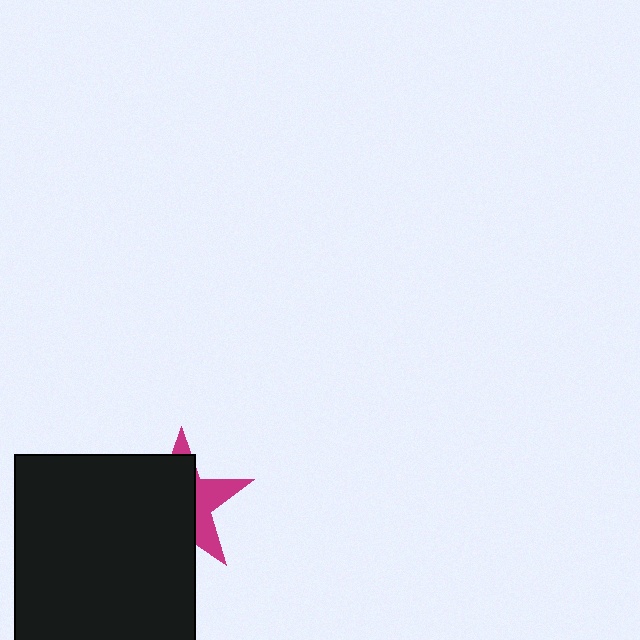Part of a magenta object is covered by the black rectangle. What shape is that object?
It is a star.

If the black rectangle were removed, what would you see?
You would see the complete magenta star.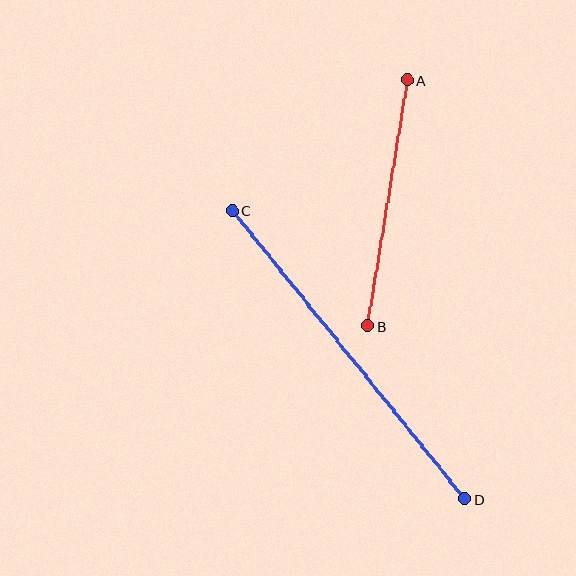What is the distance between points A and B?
The distance is approximately 249 pixels.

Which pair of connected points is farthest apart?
Points C and D are farthest apart.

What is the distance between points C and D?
The distance is approximately 370 pixels.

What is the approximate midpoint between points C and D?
The midpoint is at approximately (349, 355) pixels.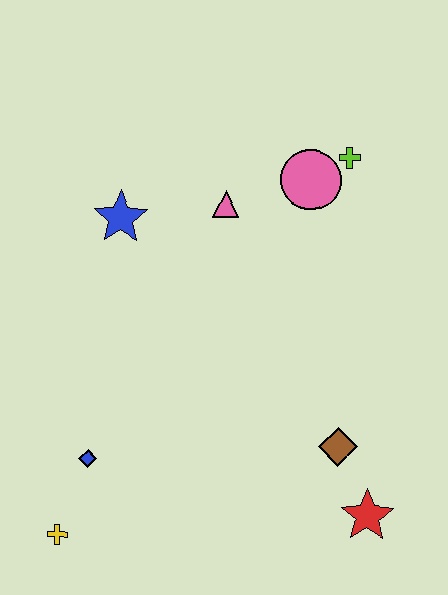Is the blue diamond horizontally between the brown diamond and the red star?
No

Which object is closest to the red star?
The brown diamond is closest to the red star.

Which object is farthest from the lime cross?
The yellow cross is farthest from the lime cross.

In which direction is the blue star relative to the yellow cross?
The blue star is above the yellow cross.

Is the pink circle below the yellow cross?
No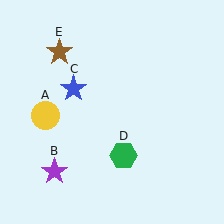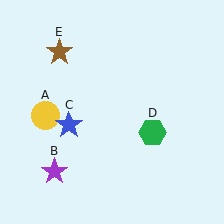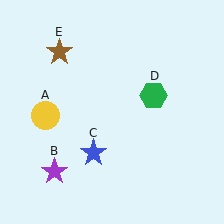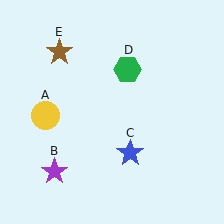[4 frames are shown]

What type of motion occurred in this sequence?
The blue star (object C), green hexagon (object D) rotated counterclockwise around the center of the scene.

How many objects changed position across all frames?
2 objects changed position: blue star (object C), green hexagon (object D).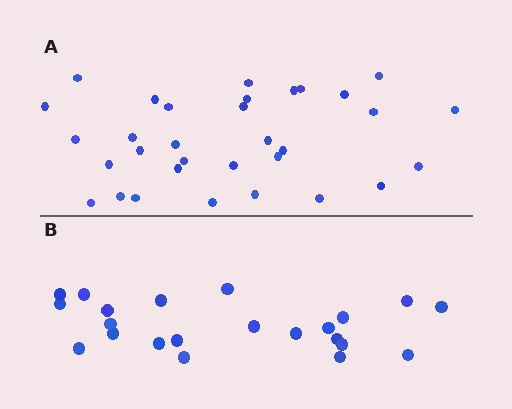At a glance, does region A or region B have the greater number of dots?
Region A (the top region) has more dots.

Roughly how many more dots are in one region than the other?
Region A has roughly 10 or so more dots than region B.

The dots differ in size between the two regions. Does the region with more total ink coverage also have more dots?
No. Region B has more total ink coverage because its dots are larger, but region A actually contains more individual dots. Total area can be misleading — the number of items is what matters here.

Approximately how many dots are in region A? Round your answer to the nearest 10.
About 30 dots. (The exact count is 32, which rounds to 30.)